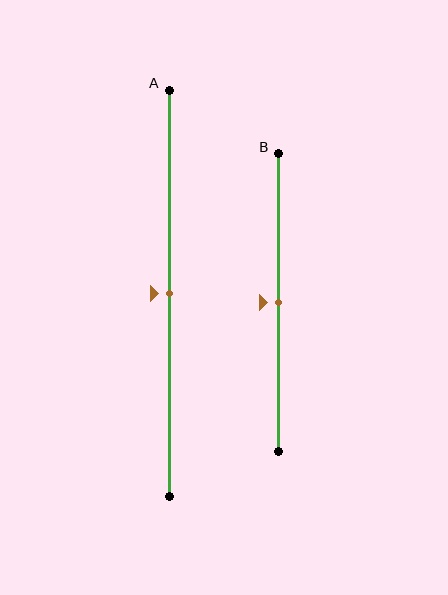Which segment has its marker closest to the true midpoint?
Segment A has its marker closest to the true midpoint.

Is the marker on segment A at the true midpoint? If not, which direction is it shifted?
Yes, the marker on segment A is at the true midpoint.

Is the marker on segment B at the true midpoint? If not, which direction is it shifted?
Yes, the marker on segment B is at the true midpoint.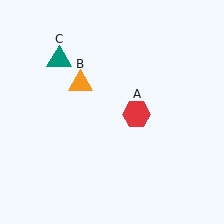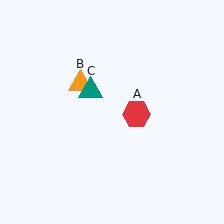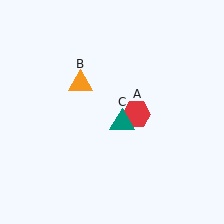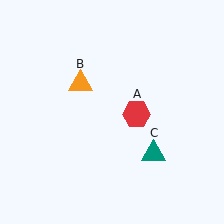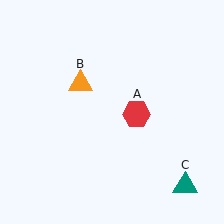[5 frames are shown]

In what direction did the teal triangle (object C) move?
The teal triangle (object C) moved down and to the right.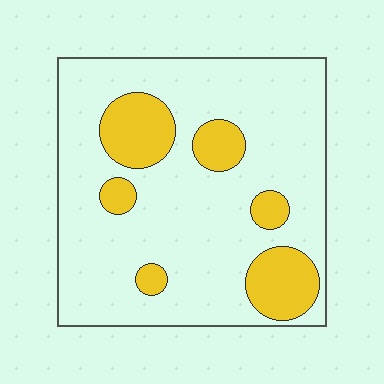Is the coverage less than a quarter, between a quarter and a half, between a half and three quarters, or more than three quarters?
Less than a quarter.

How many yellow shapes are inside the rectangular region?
6.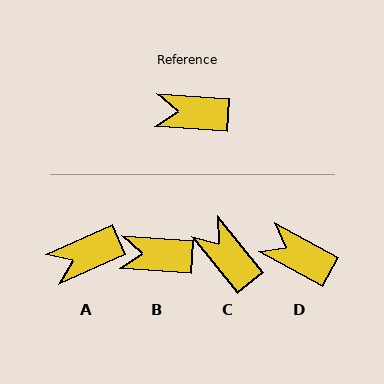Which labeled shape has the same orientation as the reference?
B.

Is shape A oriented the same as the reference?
No, it is off by about 27 degrees.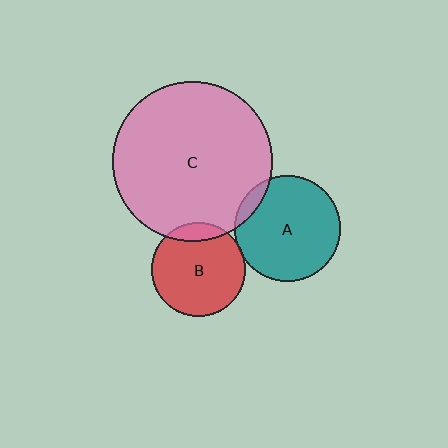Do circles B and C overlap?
Yes.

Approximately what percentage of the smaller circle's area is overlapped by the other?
Approximately 10%.